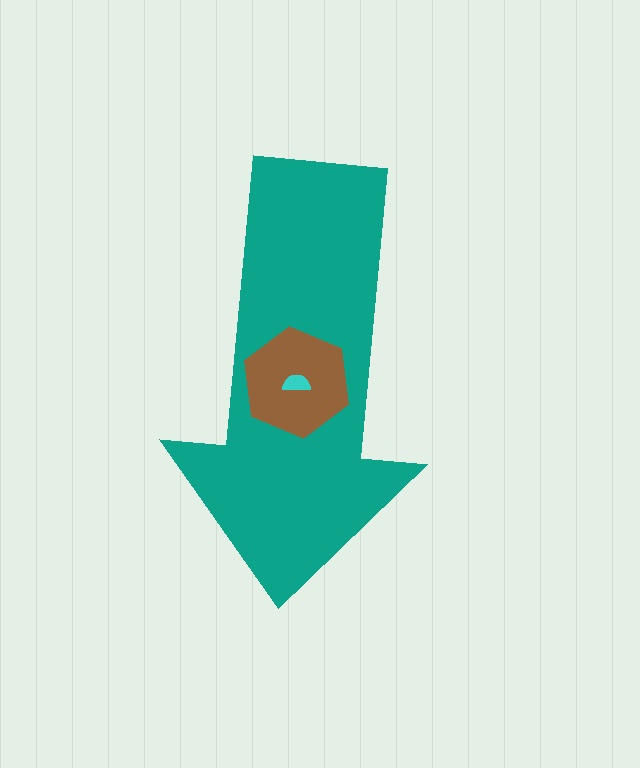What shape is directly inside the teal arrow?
The brown hexagon.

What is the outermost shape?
The teal arrow.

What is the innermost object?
The cyan semicircle.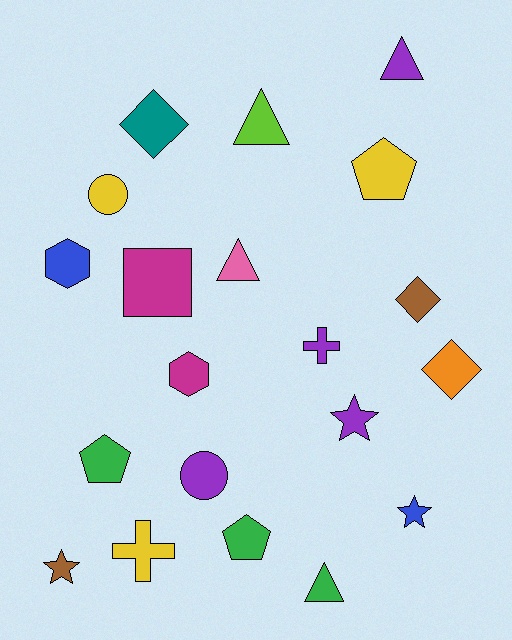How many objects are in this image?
There are 20 objects.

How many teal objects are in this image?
There is 1 teal object.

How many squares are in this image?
There is 1 square.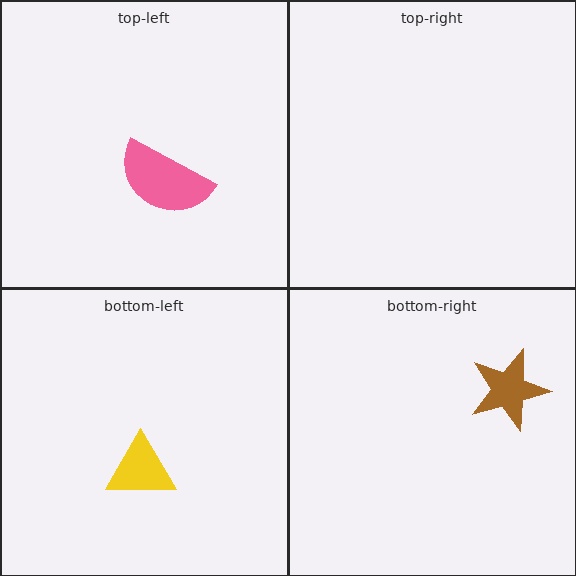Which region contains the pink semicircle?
The top-left region.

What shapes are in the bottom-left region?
The yellow triangle.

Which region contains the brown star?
The bottom-right region.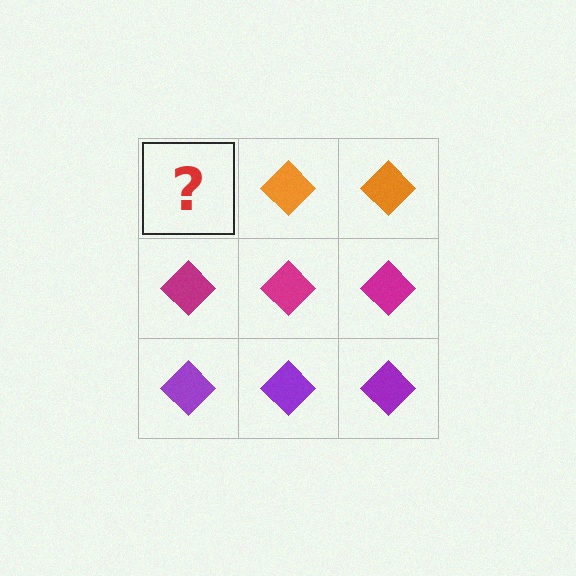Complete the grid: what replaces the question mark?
The question mark should be replaced with an orange diamond.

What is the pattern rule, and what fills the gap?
The rule is that each row has a consistent color. The gap should be filled with an orange diamond.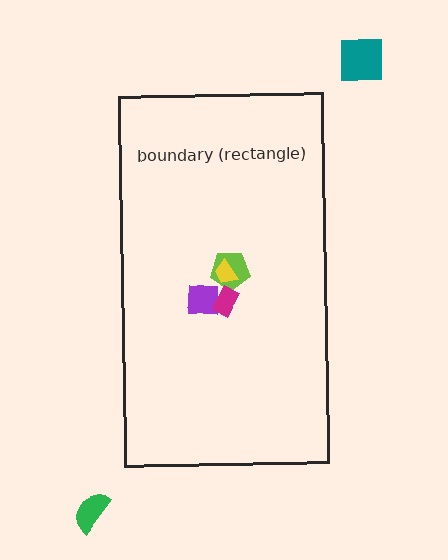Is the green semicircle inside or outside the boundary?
Outside.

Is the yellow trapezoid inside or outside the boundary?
Inside.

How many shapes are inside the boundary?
4 inside, 2 outside.